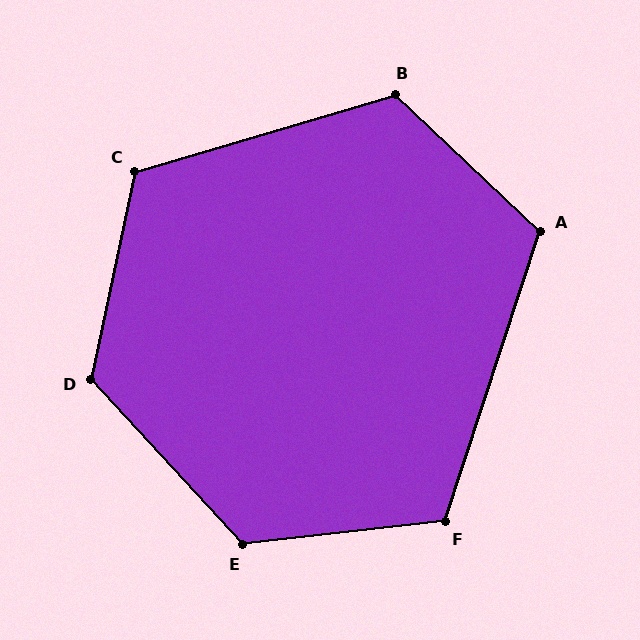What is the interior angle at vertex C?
Approximately 118 degrees (obtuse).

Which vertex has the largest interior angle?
E, at approximately 126 degrees.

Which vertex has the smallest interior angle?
F, at approximately 115 degrees.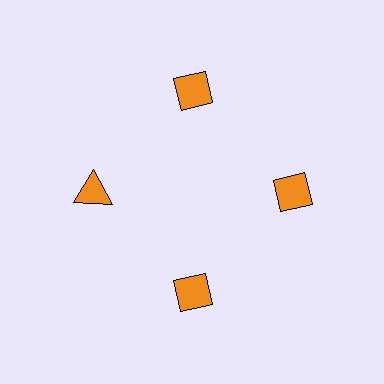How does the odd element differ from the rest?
It has a different shape: triangle instead of diamond.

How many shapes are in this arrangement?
There are 4 shapes arranged in a ring pattern.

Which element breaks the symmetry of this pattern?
The orange triangle at roughly the 9 o'clock position breaks the symmetry. All other shapes are orange diamonds.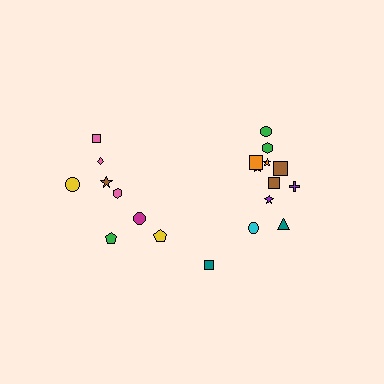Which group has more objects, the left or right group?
The right group.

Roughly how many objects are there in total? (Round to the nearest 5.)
Roughly 20 objects in total.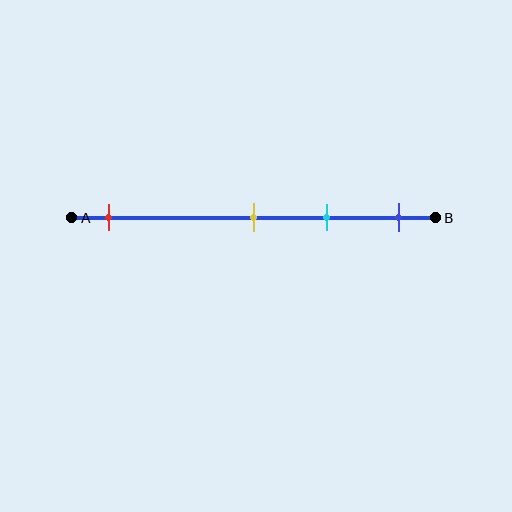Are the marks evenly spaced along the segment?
No, the marks are not evenly spaced.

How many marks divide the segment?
There are 4 marks dividing the segment.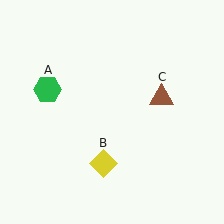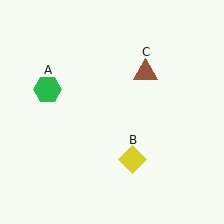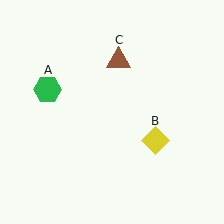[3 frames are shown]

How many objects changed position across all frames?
2 objects changed position: yellow diamond (object B), brown triangle (object C).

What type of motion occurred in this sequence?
The yellow diamond (object B), brown triangle (object C) rotated counterclockwise around the center of the scene.